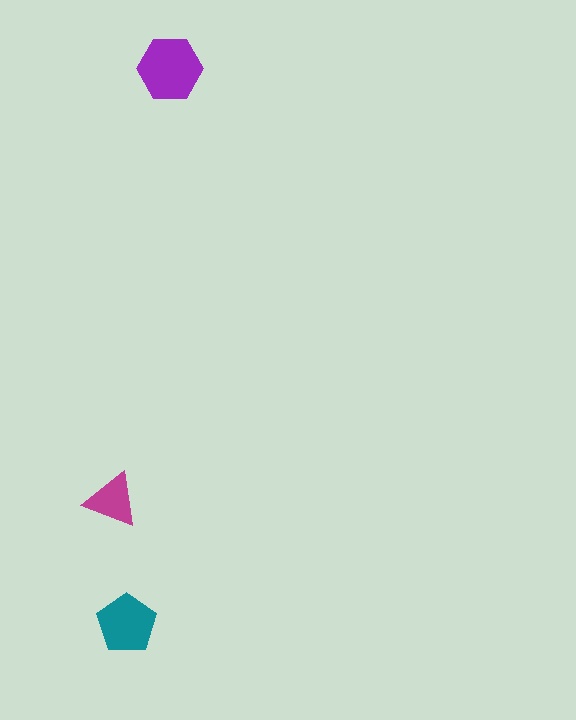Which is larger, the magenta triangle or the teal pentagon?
The teal pentagon.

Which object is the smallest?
The magenta triangle.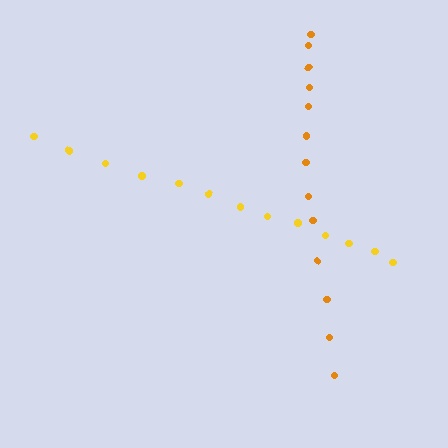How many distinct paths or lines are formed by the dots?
There are 2 distinct paths.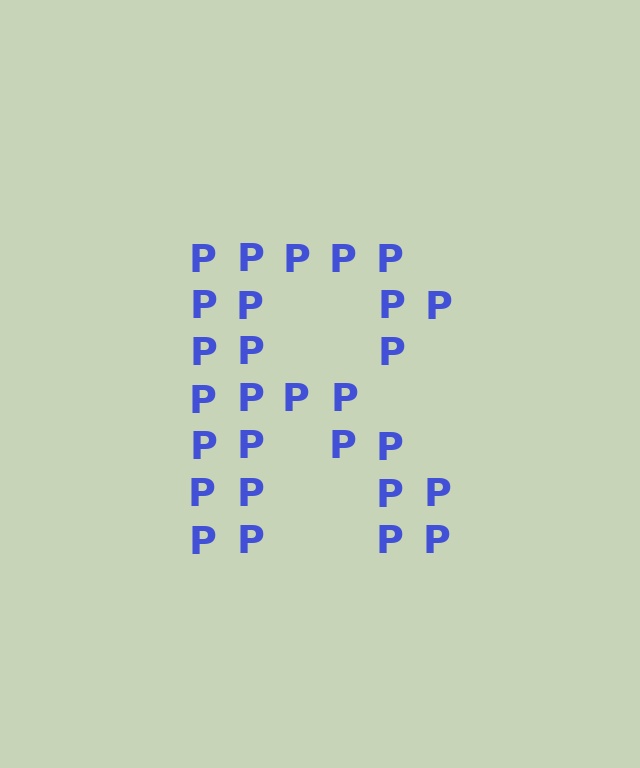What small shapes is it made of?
It is made of small letter P's.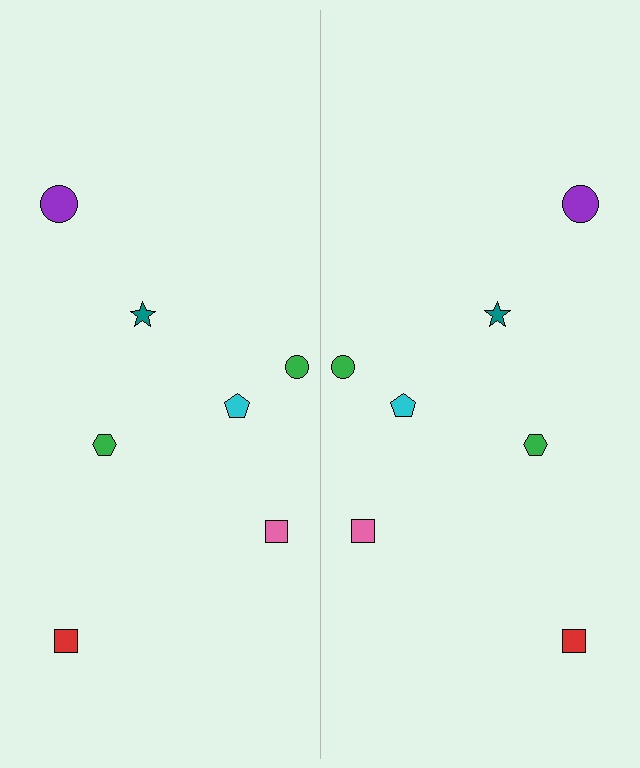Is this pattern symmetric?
Yes, this pattern has bilateral (reflection) symmetry.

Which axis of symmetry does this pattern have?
The pattern has a vertical axis of symmetry running through the center of the image.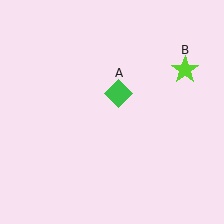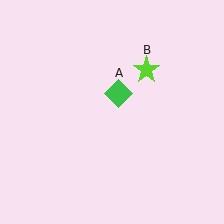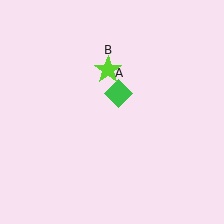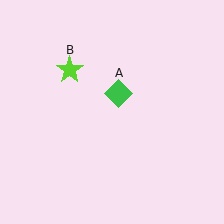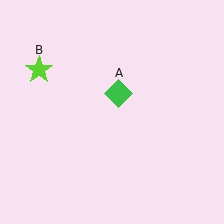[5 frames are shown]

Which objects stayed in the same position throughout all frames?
Green diamond (object A) remained stationary.